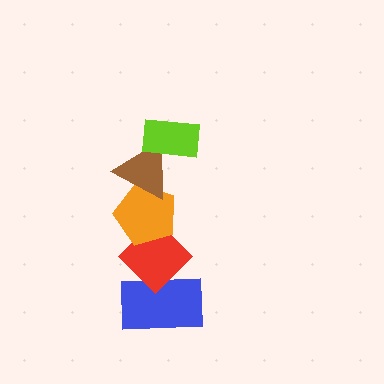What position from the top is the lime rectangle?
The lime rectangle is 1st from the top.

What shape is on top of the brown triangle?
The lime rectangle is on top of the brown triangle.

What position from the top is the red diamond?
The red diamond is 4th from the top.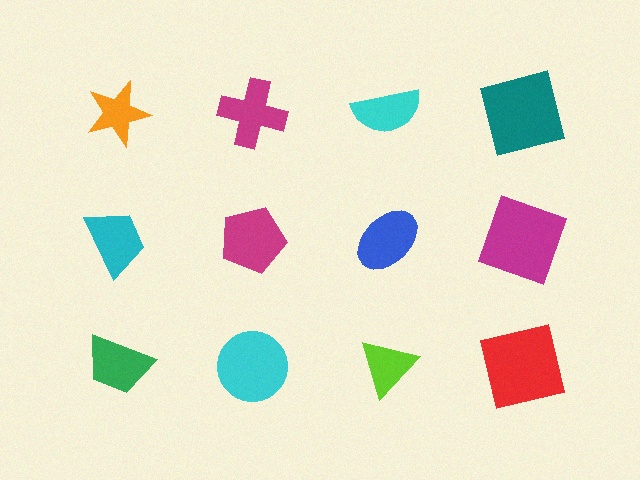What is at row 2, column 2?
A magenta pentagon.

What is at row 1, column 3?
A cyan semicircle.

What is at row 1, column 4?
A teal square.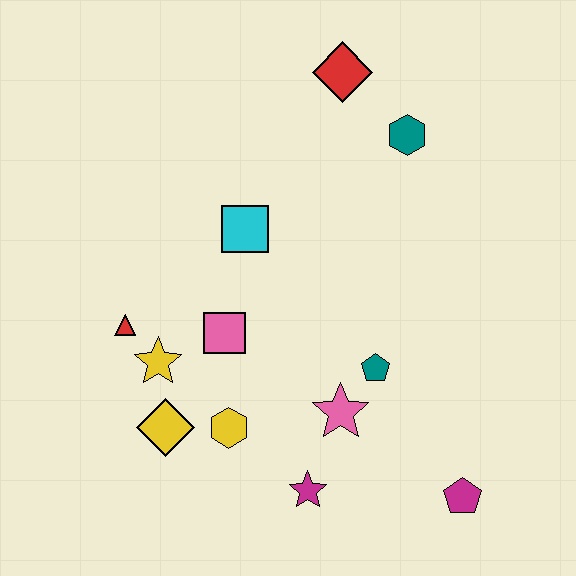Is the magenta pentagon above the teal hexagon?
No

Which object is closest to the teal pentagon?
The pink star is closest to the teal pentagon.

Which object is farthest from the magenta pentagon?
The red diamond is farthest from the magenta pentagon.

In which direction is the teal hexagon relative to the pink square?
The teal hexagon is above the pink square.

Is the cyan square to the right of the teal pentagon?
No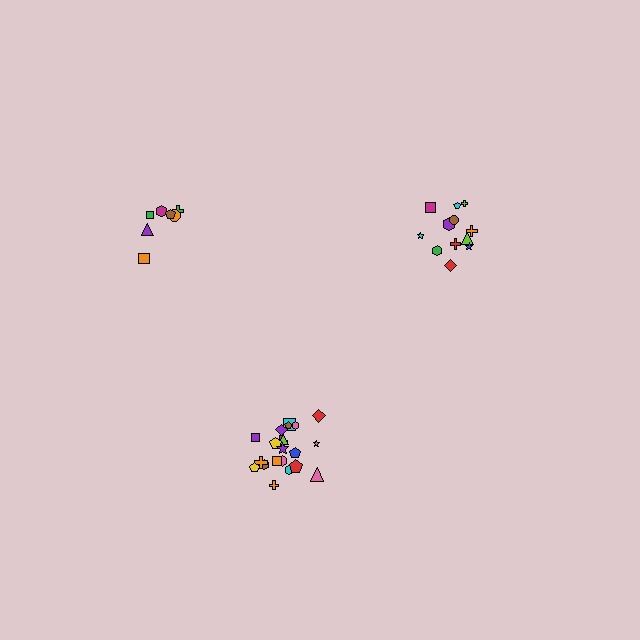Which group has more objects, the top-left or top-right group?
The top-right group.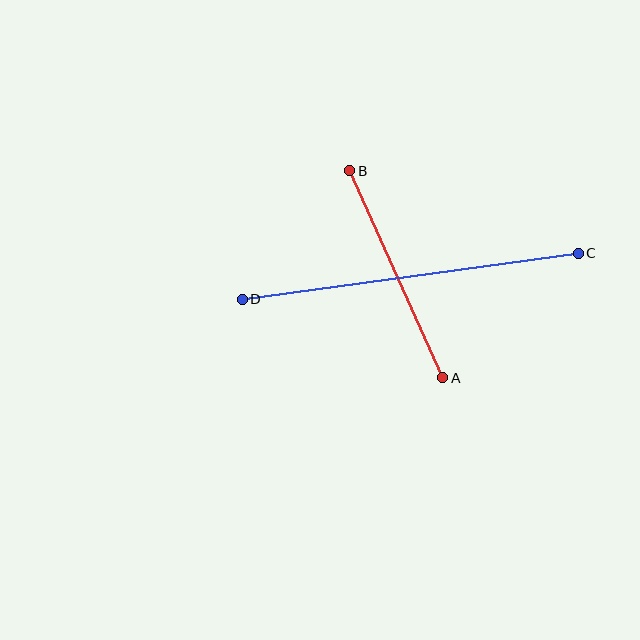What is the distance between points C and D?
The distance is approximately 339 pixels.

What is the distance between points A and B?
The distance is approximately 227 pixels.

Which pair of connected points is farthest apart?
Points C and D are farthest apart.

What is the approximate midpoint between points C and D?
The midpoint is at approximately (410, 276) pixels.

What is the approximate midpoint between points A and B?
The midpoint is at approximately (396, 274) pixels.